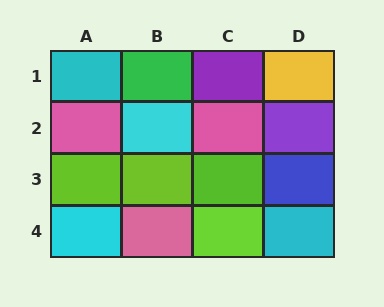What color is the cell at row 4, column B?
Pink.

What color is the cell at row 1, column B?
Green.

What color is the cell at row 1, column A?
Cyan.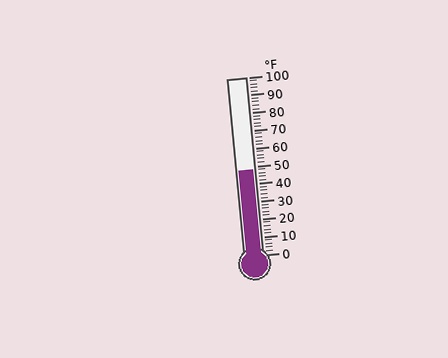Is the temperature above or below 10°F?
The temperature is above 10°F.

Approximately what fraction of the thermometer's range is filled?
The thermometer is filled to approximately 50% of its range.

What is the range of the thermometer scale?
The thermometer scale ranges from 0°F to 100°F.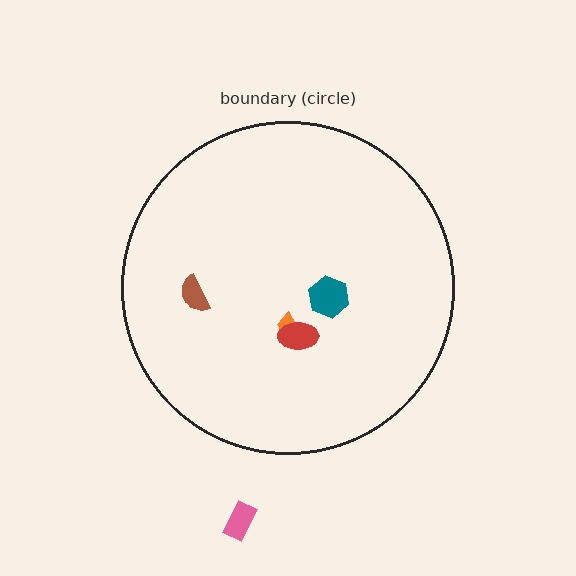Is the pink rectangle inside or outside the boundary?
Outside.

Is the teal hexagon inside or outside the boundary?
Inside.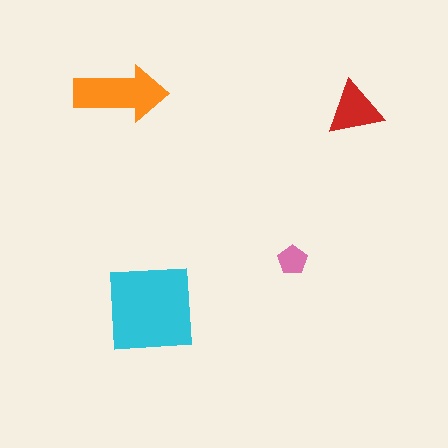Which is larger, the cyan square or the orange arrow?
The cyan square.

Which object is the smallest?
The pink pentagon.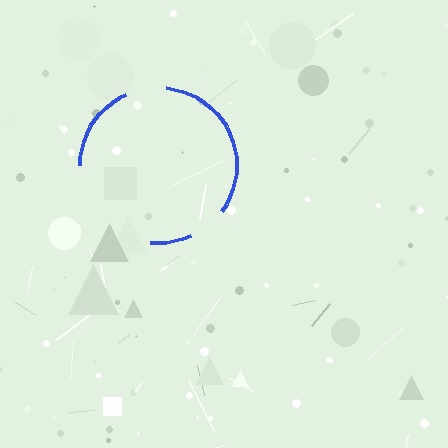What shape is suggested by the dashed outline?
The dashed outline suggests a circle.